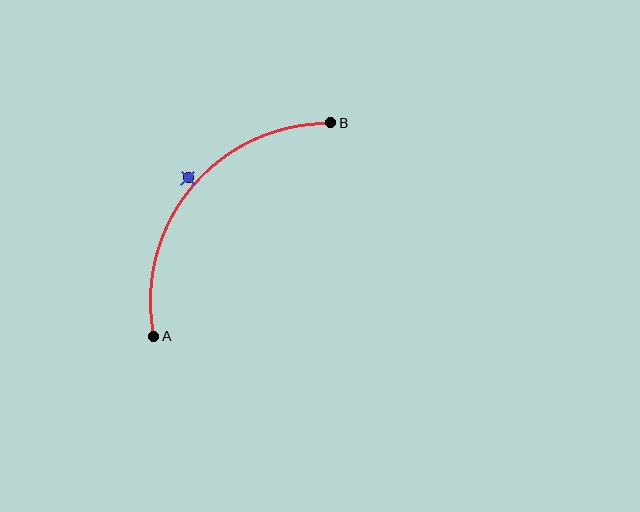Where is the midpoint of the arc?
The arc midpoint is the point on the curve farthest from the straight line joining A and B. It sits above and to the left of that line.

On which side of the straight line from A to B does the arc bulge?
The arc bulges above and to the left of the straight line connecting A and B.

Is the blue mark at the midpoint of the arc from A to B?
No — the blue mark does not lie on the arc at all. It sits slightly outside the curve.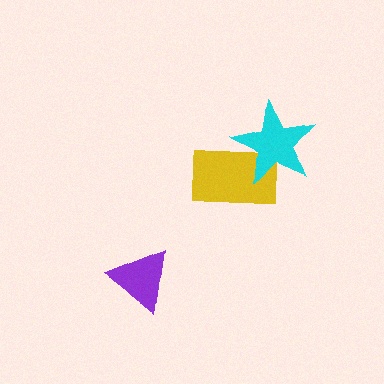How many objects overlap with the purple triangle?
0 objects overlap with the purple triangle.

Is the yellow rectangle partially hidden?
Yes, it is partially covered by another shape.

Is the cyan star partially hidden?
No, no other shape covers it.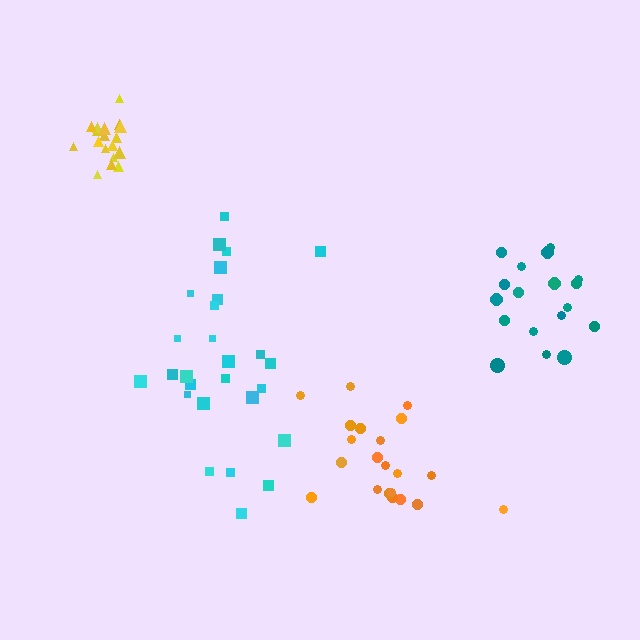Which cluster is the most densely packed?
Yellow.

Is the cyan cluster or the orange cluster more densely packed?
Orange.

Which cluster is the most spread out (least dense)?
Cyan.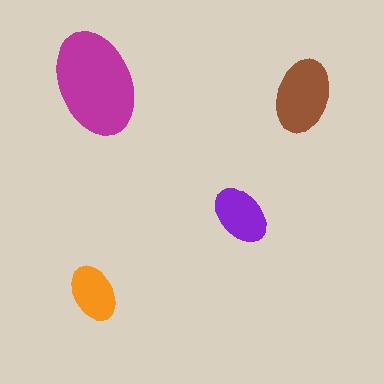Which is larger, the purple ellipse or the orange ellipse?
The purple one.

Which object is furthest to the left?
The orange ellipse is leftmost.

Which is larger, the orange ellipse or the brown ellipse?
The brown one.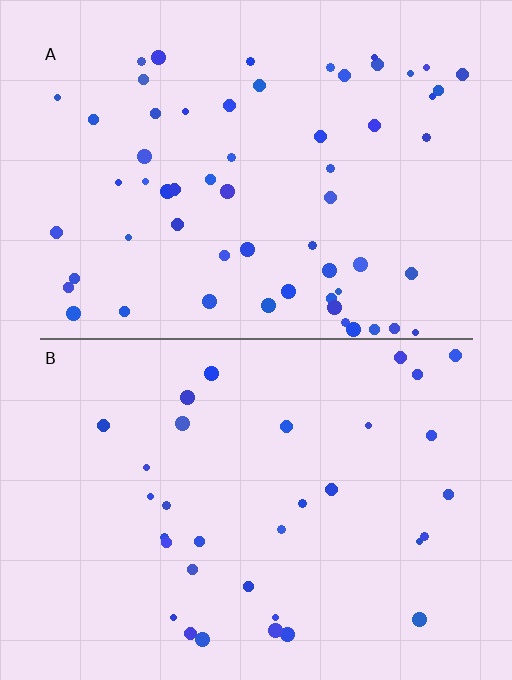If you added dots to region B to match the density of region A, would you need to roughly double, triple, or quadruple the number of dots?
Approximately double.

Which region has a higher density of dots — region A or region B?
A (the top).